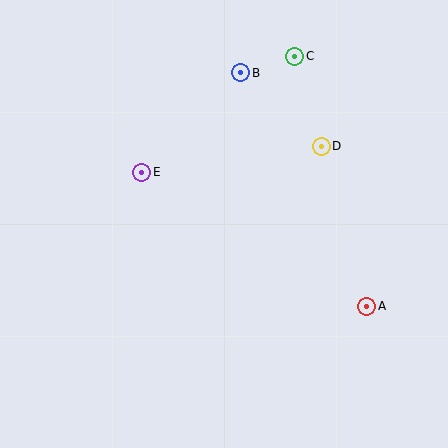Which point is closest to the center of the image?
Point E at (142, 172) is closest to the center.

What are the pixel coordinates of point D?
Point D is at (321, 146).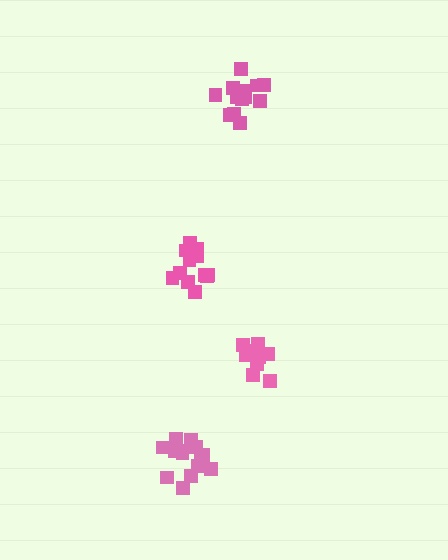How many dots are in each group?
Group 1: 9 dots, Group 2: 12 dots, Group 3: 14 dots, Group 4: 14 dots (49 total).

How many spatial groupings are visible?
There are 4 spatial groupings.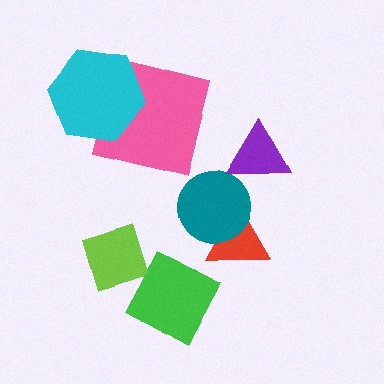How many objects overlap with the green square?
0 objects overlap with the green square.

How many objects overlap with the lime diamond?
0 objects overlap with the lime diamond.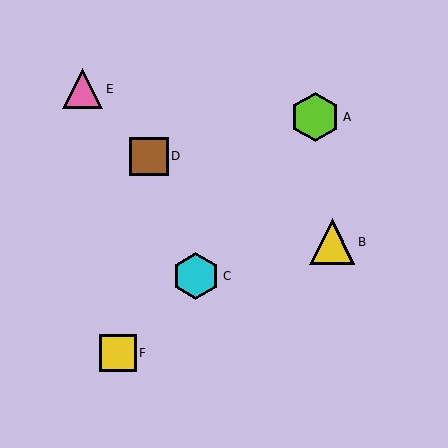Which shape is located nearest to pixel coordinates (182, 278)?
The cyan hexagon (labeled C) at (196, 276) is nearest to that location.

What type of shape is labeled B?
Shape B is a yellow triangle.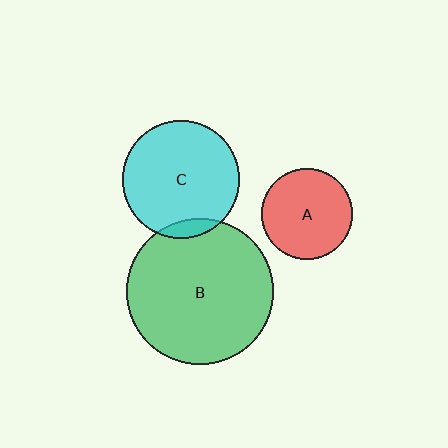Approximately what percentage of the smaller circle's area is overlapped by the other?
Approximately 5%.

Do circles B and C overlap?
Yes.